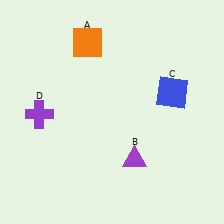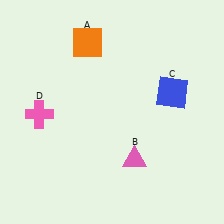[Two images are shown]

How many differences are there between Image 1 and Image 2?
There are 2 differences between the two images.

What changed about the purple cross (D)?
In Image 1, D is purple. In Image 2, it changed to pink.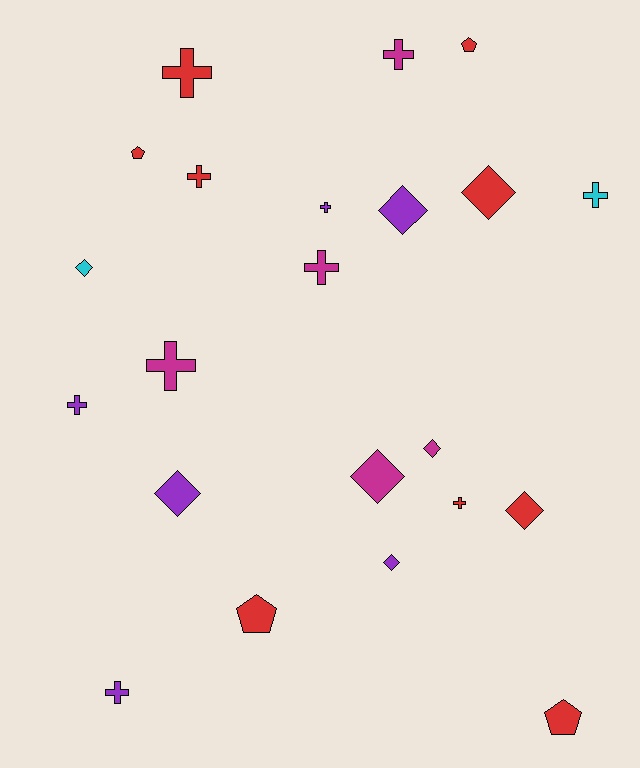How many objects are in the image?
There are 22 objects.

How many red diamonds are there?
There are 2 red diamonds.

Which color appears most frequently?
Red, with 9 objects.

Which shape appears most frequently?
Cross, with 10 objects.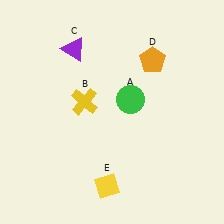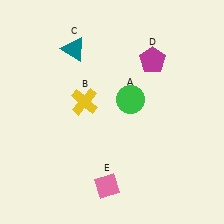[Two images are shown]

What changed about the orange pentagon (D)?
In Image 1, D is orange. In Image 2, it changed to magenta.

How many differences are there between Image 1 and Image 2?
There are 3 differences between the two images.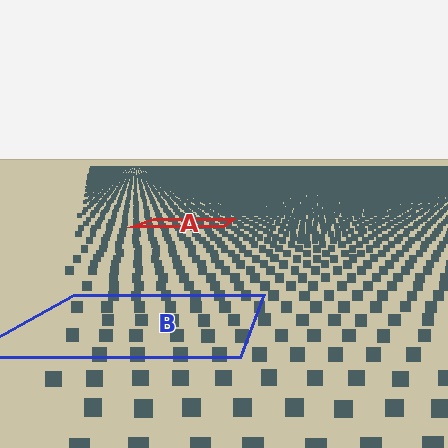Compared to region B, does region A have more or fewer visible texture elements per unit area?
Region A has more texture elements per unit area — they are packed more densely because it is farther away.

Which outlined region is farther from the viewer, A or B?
Region A is farther from the viewer — the texture elements inside it appear smaller and more densely packed.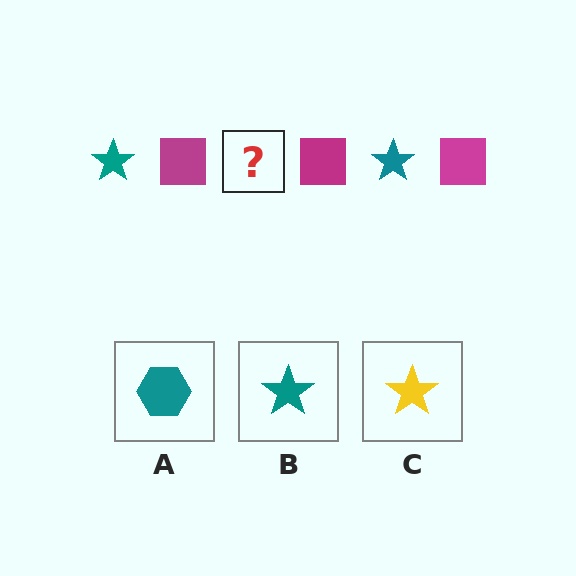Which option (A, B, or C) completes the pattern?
B.